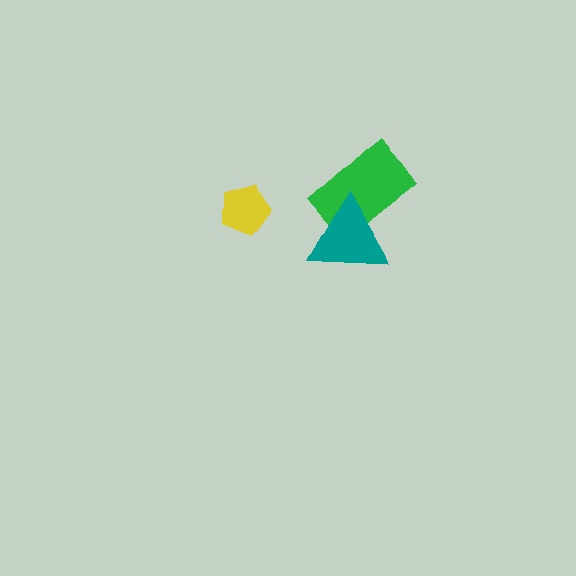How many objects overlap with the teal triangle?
1 object overlaps with the teal triangle.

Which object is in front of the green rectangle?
The teal triangle is in front of the green rectangle.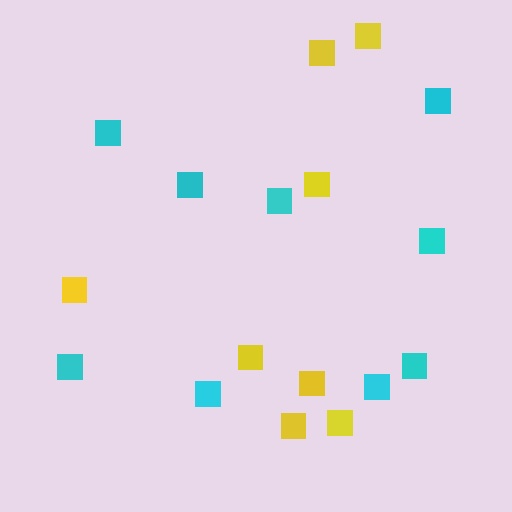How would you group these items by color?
There are 2 groups: one group of cyan squares (9) and one group of yellow squares (8).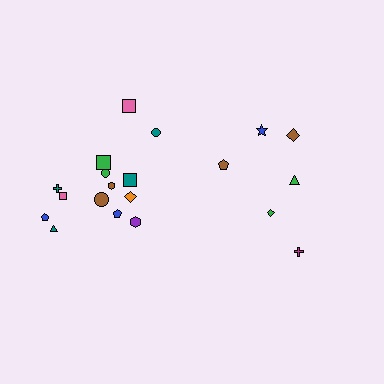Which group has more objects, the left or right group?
The left group.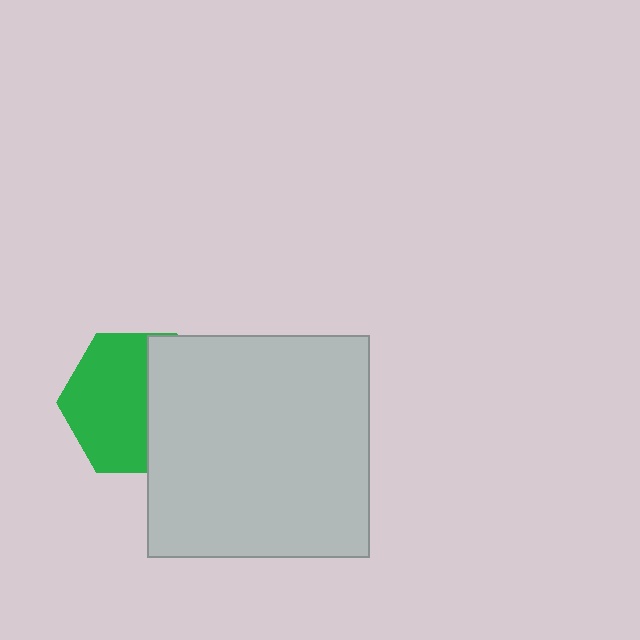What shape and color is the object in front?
The object in front is a light gray square.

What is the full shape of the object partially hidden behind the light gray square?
The partially hidden object is a green hexagon.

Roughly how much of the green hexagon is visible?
About half of it is visible (roughly 59%).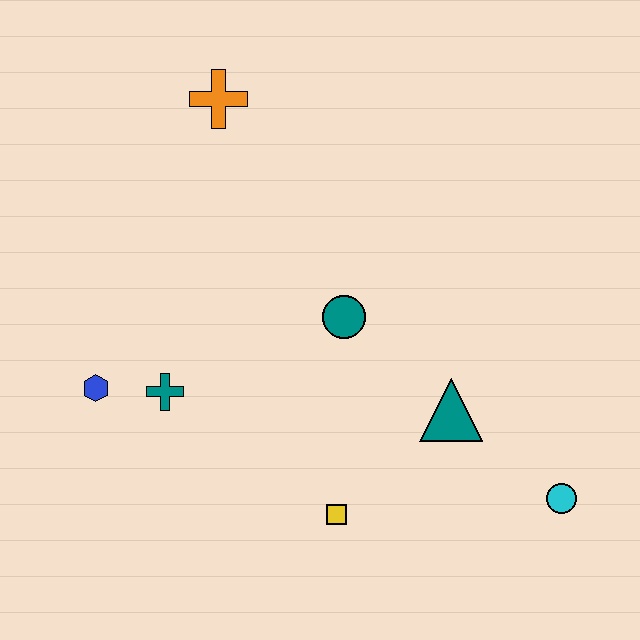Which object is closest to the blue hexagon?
The teal cross is closest to the blue hexagon.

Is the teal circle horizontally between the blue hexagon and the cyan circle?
Yes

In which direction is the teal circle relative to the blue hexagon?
The teal circle is to the right of the blue hexagon.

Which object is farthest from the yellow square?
The orange cross is farthest from the yellow square.